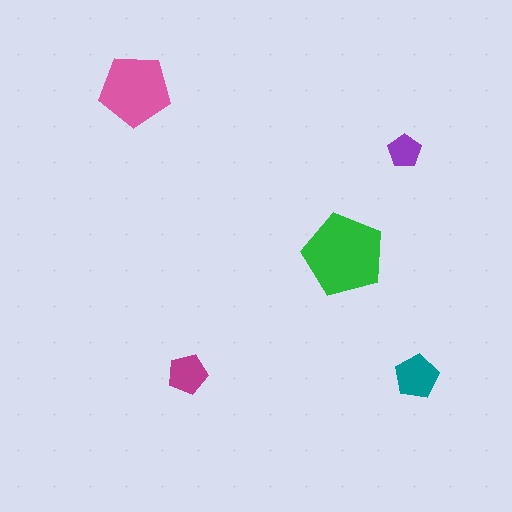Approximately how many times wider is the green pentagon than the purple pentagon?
About 2.5 times wider.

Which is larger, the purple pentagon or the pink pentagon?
The pink one.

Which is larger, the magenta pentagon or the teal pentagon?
The teal one.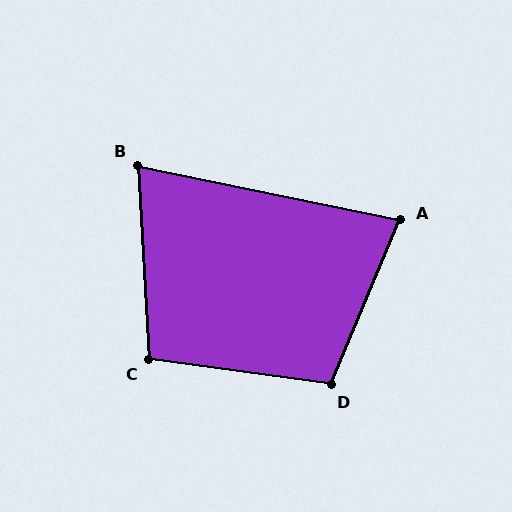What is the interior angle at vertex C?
Approximately 101 degrees (obtuse).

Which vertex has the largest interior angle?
D, at approximately 105 degrees.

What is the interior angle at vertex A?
Approximately 79 degrees (acute).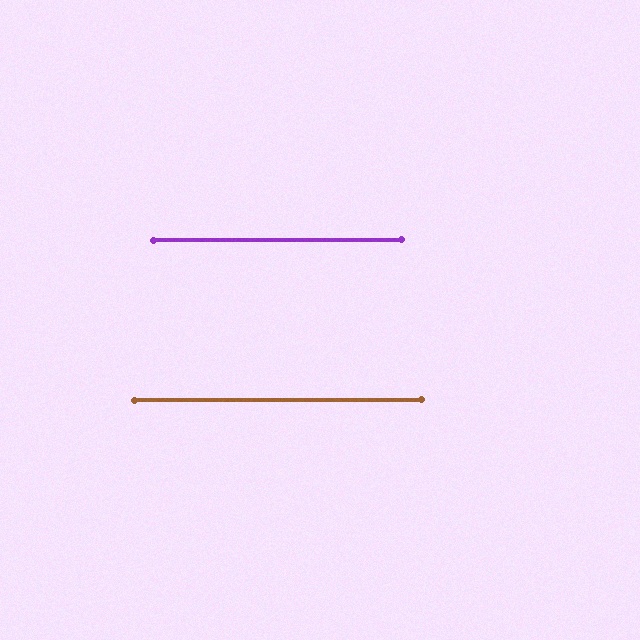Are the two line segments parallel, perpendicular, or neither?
Parallel — their directions differ by only 0.3°.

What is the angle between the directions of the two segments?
Approximately 0 degrees.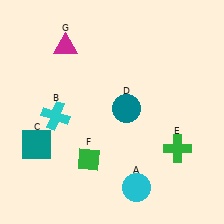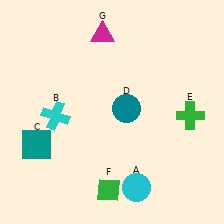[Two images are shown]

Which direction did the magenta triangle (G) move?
The magenta triangle (G) moved right.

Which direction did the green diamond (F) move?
The green diamond (F) moved down.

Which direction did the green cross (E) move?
The green cross (E) moved up.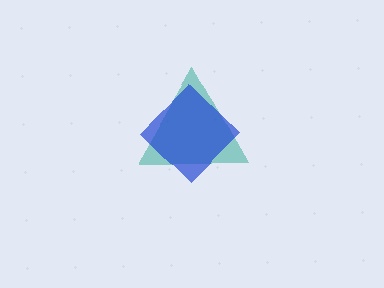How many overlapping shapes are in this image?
There are 2 overlapping shapes in the image.